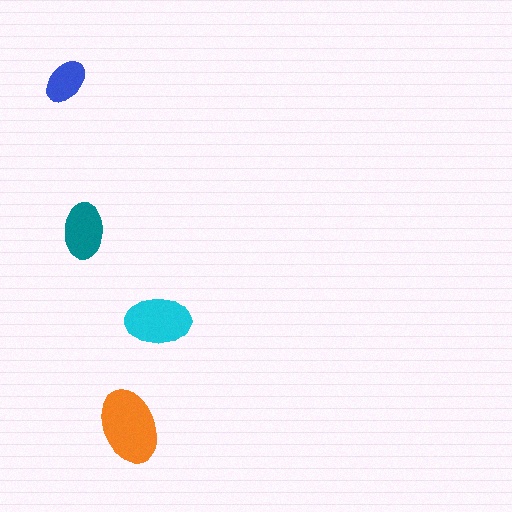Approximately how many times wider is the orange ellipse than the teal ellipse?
About 1.5 times wider.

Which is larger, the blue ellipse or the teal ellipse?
The teal one.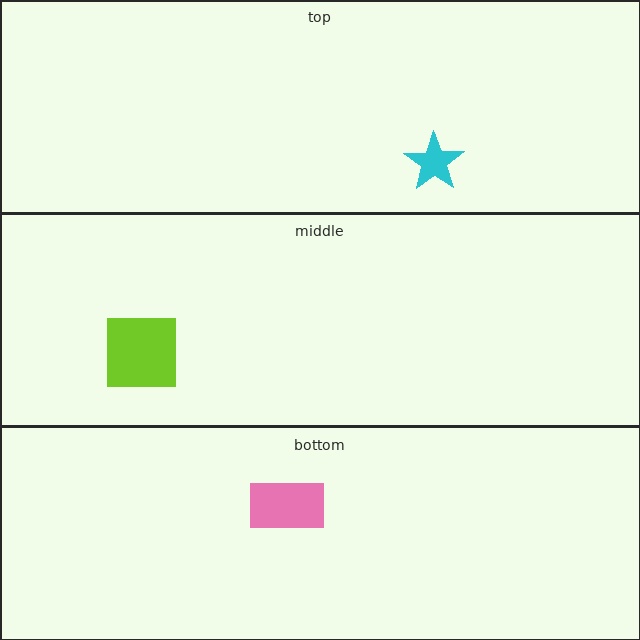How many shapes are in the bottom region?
1.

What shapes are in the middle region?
The lime square.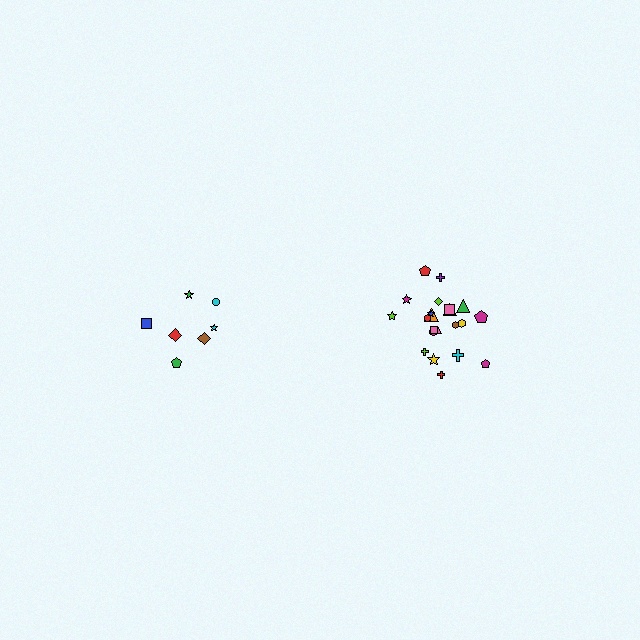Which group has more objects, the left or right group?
The right group.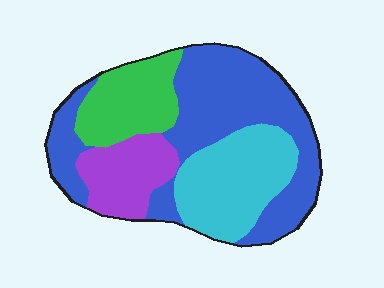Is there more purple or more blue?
Blue.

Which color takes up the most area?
Blue, at roughly 45%.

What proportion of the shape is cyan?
Cyan covers roughly 25% of the shape.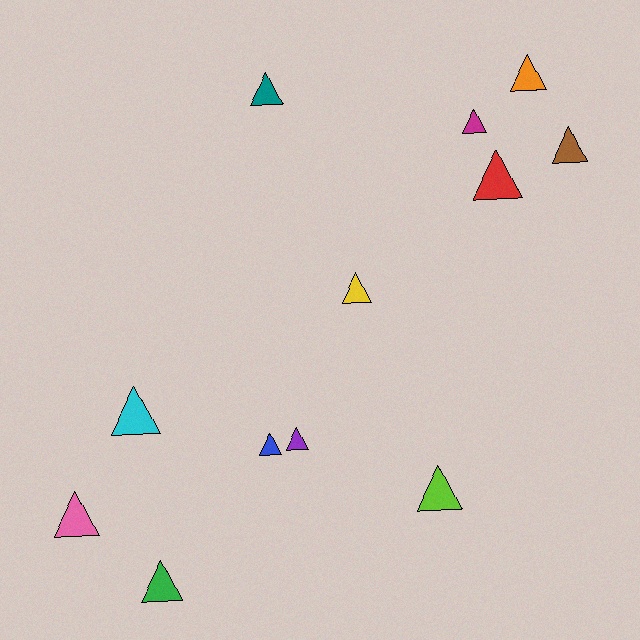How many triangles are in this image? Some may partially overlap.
There are 12 triangles.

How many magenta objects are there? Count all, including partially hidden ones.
There is 1 magenta object.